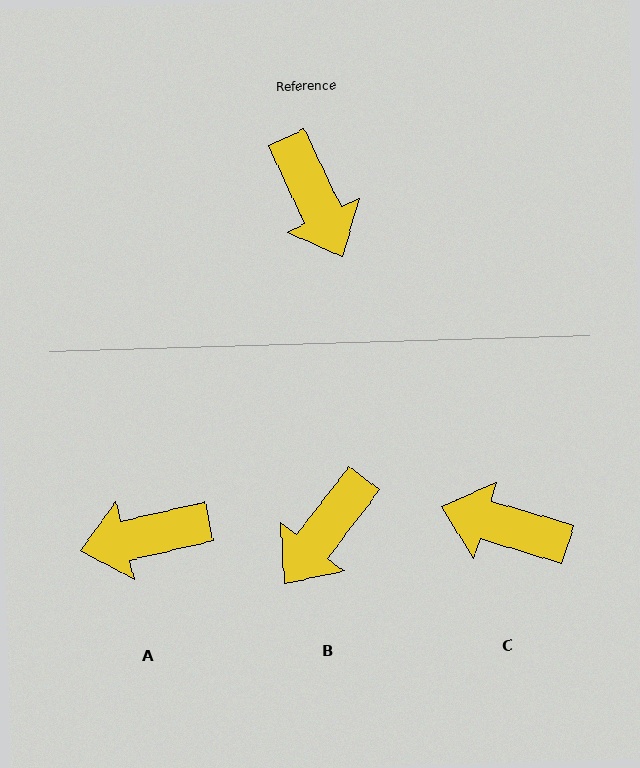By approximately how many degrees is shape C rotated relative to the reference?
Approximately 132 degrees clockwise.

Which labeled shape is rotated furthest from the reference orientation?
C, about 132 degrees away.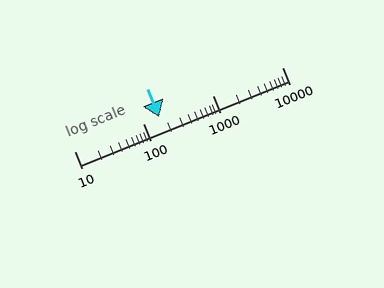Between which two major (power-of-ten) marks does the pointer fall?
The pointer is between 100 and 1000.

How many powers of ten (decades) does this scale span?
The scale spans 3 decades, from 10 to 10000.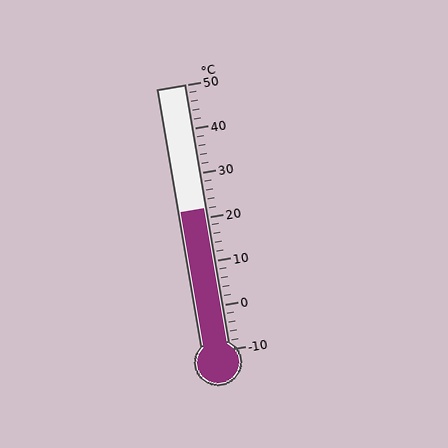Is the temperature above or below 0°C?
The temperature is above 0°C.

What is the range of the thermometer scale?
The thermometer scale ranges from -10°C to 50°C.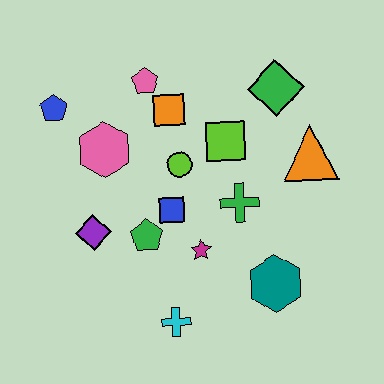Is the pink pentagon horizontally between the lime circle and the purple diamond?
Yes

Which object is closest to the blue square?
The green pentagon is closest to the blue square.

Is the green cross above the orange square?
No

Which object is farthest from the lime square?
The cyan cross is farthest from the lime square.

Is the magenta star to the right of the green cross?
No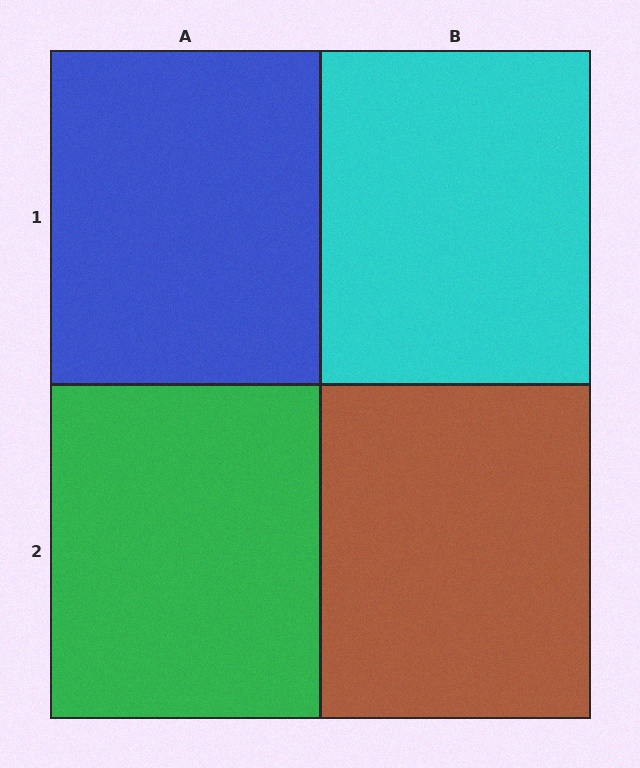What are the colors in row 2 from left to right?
Green, brown.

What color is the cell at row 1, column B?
Cyan.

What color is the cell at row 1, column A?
Blue.